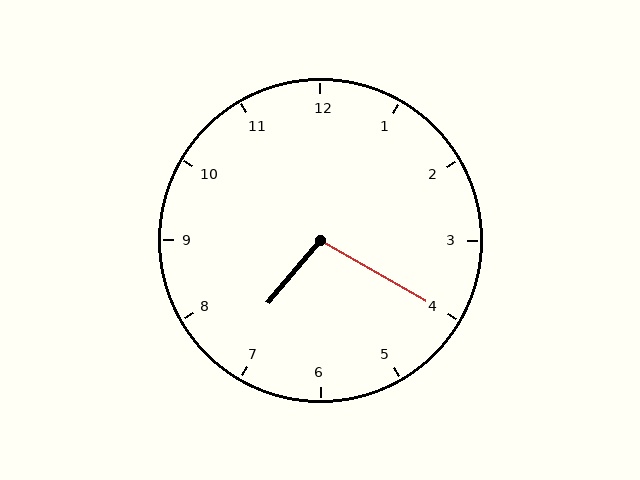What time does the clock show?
7:20.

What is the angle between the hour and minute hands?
Approximately 100 degrees.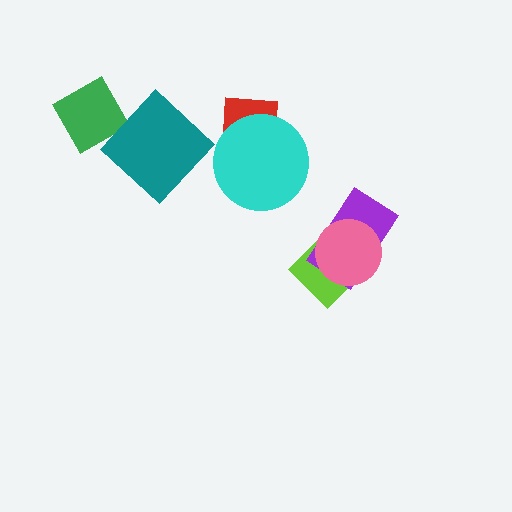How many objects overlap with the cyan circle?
1 object overlaps with the cyan circle.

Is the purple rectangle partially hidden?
Yes, it is partially covered by another shape.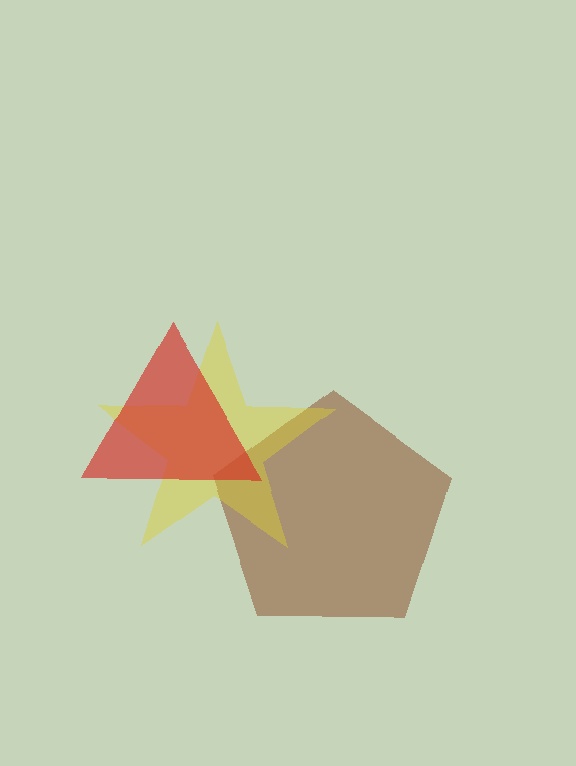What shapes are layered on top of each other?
The layered shapes are: a brown pentagon, a yellow star, a red triangle.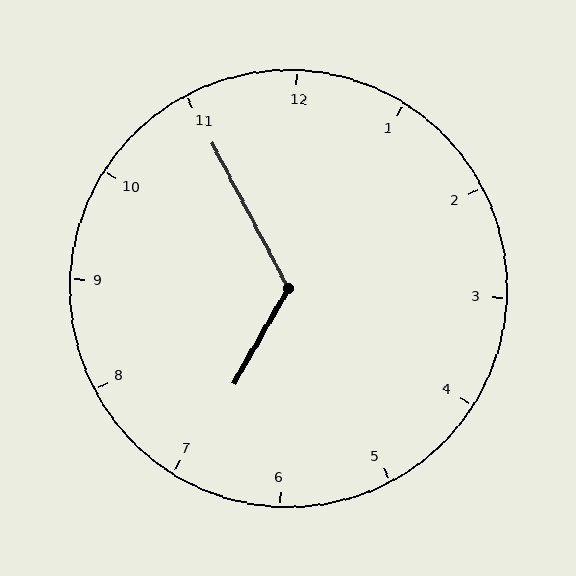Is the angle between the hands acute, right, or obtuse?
It is obtuse.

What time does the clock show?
6:55.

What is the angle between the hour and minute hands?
Approximately 122 degrees.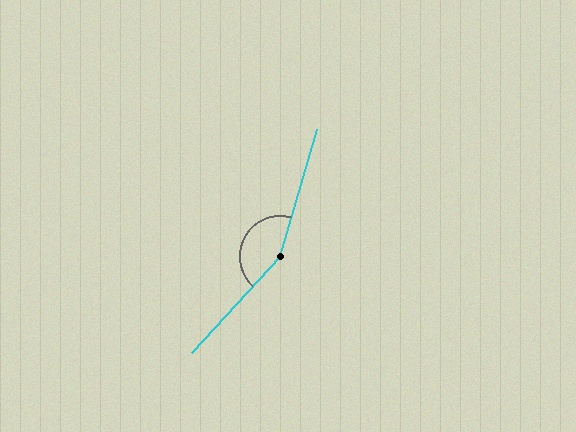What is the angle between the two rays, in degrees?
Approximately 154 degrees.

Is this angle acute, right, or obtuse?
It is obtuse.